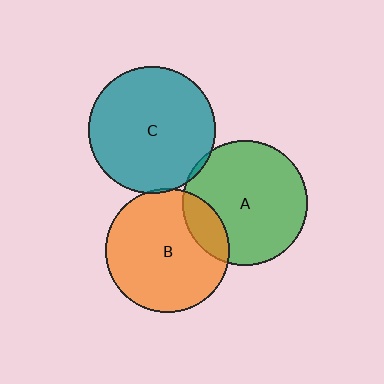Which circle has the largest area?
Circle C (teal).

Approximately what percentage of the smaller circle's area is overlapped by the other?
Approximately 15%.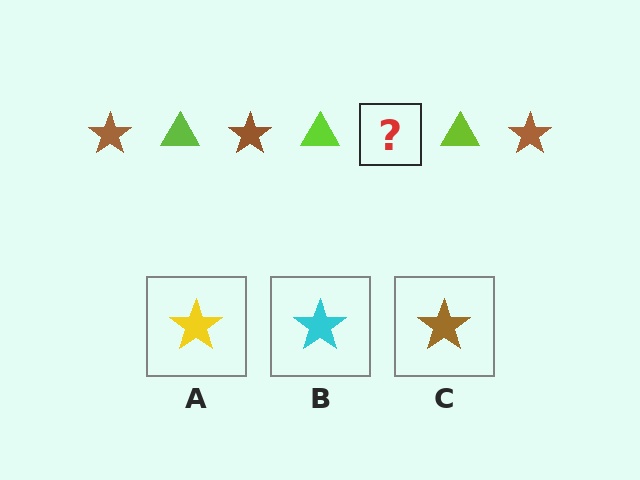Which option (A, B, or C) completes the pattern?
C.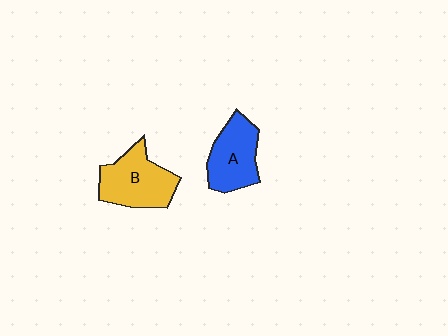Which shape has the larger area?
Shape B (yellow).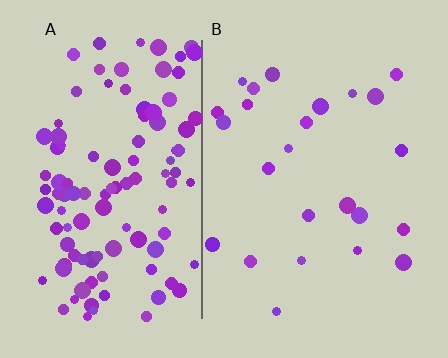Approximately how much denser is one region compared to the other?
Approximately 4.6× — region A over region B.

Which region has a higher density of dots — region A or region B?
A (the left).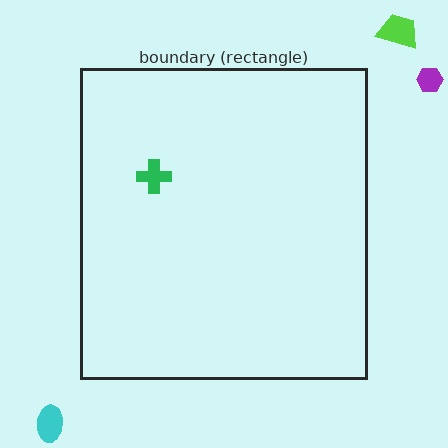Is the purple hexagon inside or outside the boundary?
Outside.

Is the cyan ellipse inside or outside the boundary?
Outside.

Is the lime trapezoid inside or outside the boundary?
Outside.